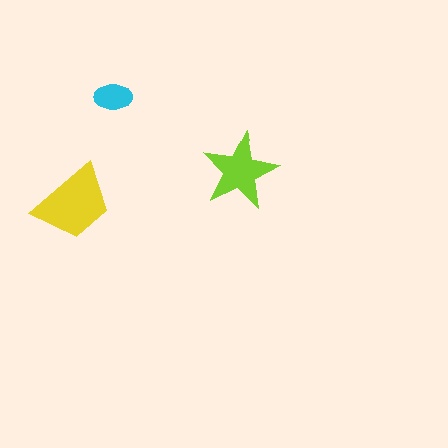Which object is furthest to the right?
The lime star is rightmost.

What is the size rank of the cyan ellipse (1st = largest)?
3rd.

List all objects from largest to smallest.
The yellow trapezoid, the lime star, the cyan ellipse.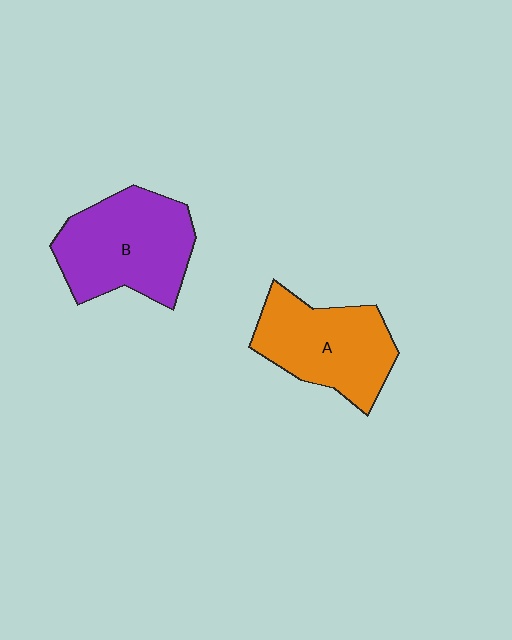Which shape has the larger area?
Shape B (purple).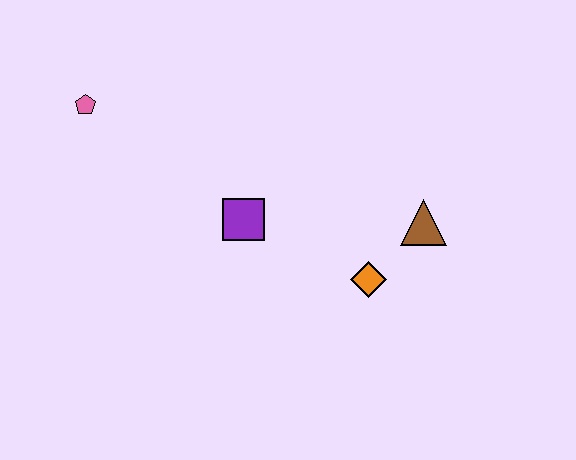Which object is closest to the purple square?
The orange diamond is closest to the purple square.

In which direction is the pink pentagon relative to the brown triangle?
The pink pentagon is to the left of the brown triangle.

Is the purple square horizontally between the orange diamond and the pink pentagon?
Yes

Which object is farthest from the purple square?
The pink pentagon is farthest from the purple square.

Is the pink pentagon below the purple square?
No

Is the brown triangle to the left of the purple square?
No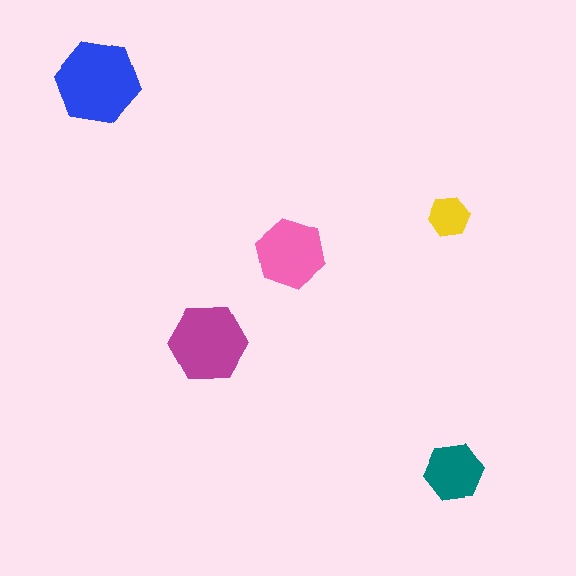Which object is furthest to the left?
The blue hexagon is leftmost.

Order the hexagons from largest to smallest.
the blue one, the magenta one, the pink one, the teal one, the yellow one.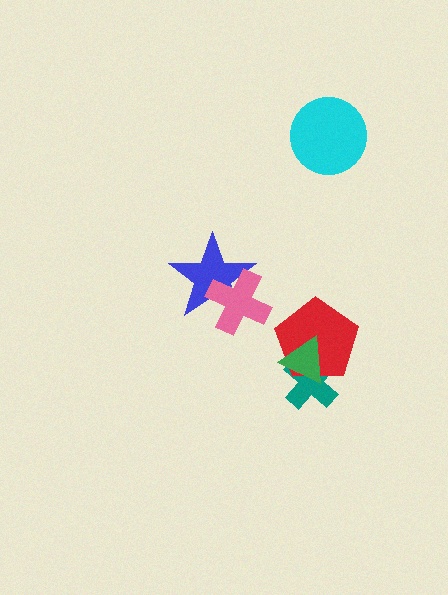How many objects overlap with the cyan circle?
0 objects overlap with the cyan circle.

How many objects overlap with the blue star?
1 object overlaps with the blue star.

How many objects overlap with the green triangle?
2 objects overlap with the green triangle.